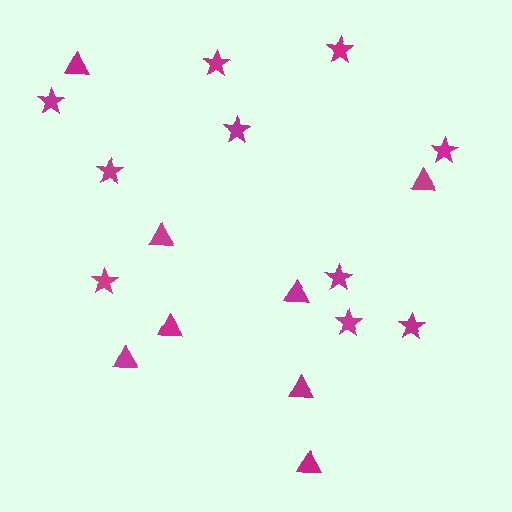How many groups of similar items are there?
There are 2 groups: one group of stars (10) and one group of triangles (8).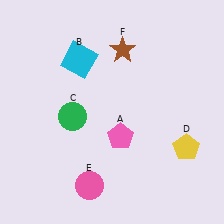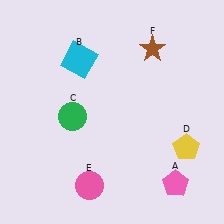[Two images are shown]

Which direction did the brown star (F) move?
The brown star (F) moved right.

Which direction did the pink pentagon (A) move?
The pink pentagon (A) moved right.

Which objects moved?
The objects that moved are: the pink pentagon (A), the brown star (F).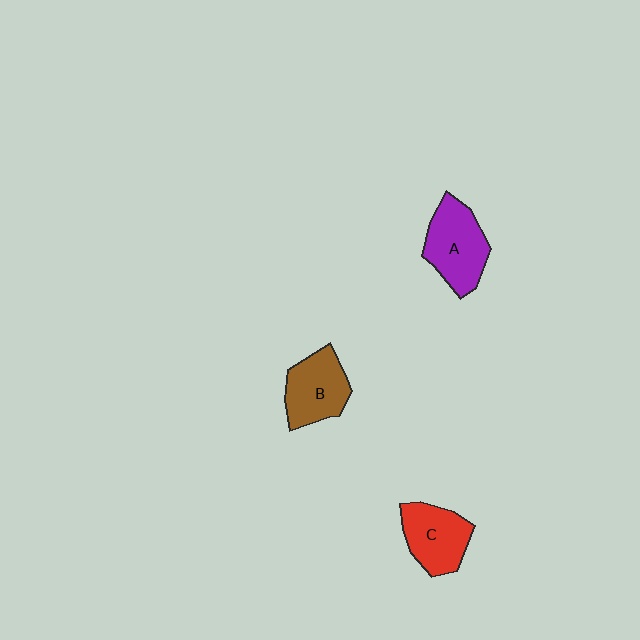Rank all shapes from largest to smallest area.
From largest to smallest: A (purple), B (brown), C (red).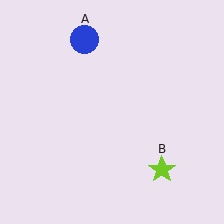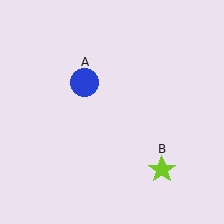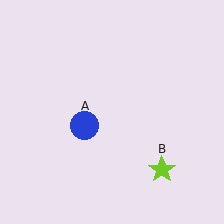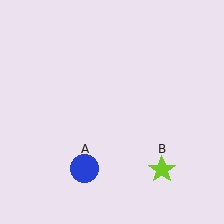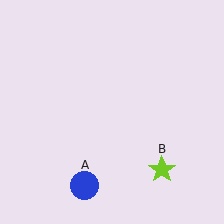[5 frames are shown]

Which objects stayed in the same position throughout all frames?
Lime star (object B) remained stationary.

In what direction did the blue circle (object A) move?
The blue circle (object A) moved down.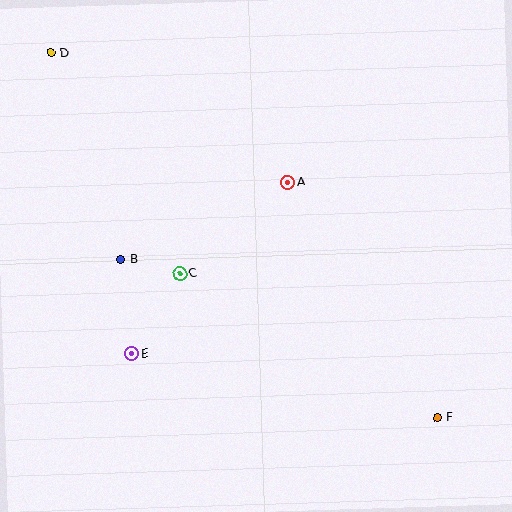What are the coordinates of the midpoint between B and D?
The midpoint between B and D is at (86, 156).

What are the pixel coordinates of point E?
Point E is at (132, 354).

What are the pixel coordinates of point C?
Point C is at (180, 273).